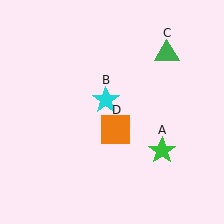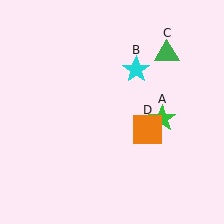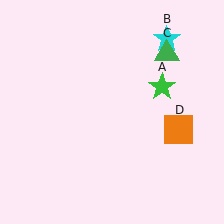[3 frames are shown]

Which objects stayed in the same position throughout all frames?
Green triangle (object C) remained stationary.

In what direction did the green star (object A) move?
The green star (object A) moved up.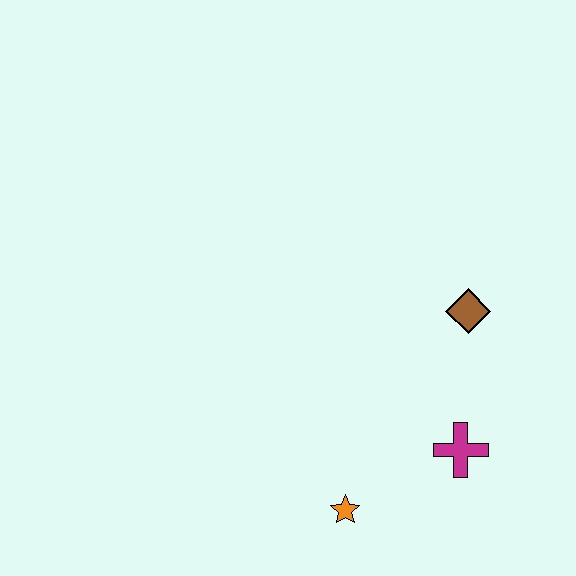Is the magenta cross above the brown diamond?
No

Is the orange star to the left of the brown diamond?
Yes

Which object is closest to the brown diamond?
The magenta cross is closest to the brown diamond.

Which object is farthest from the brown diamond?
The orange star is farthest from the brown diamond.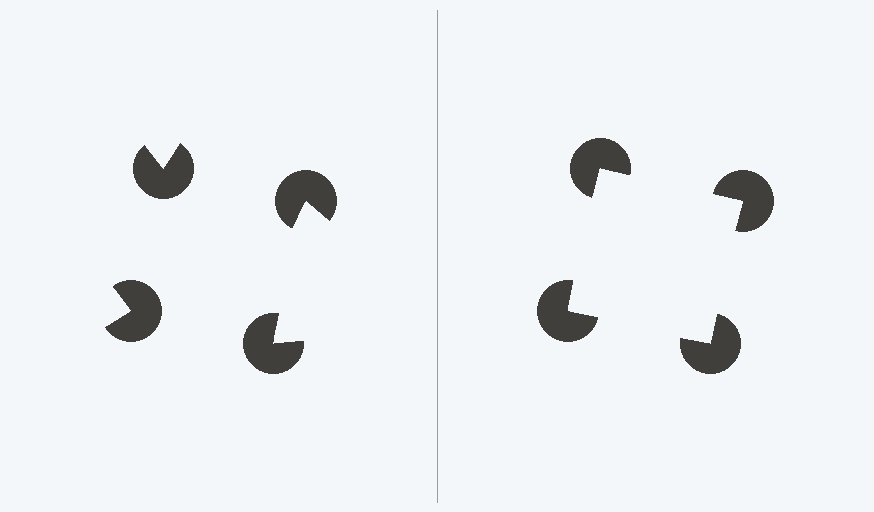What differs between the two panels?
The pac-man discs are positioned identically on both sides; only the wedge orientations differ. On the right they align to a square; on the left they are misaligned.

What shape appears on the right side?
An illusory square.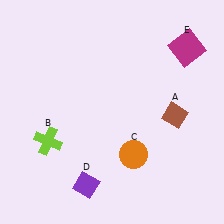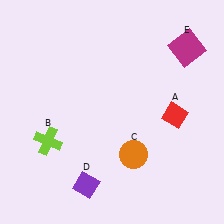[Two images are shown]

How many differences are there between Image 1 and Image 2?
There is 1 difference between the two images.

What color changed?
The diamond (A) changed from brown in Image 1 to red in Image 2.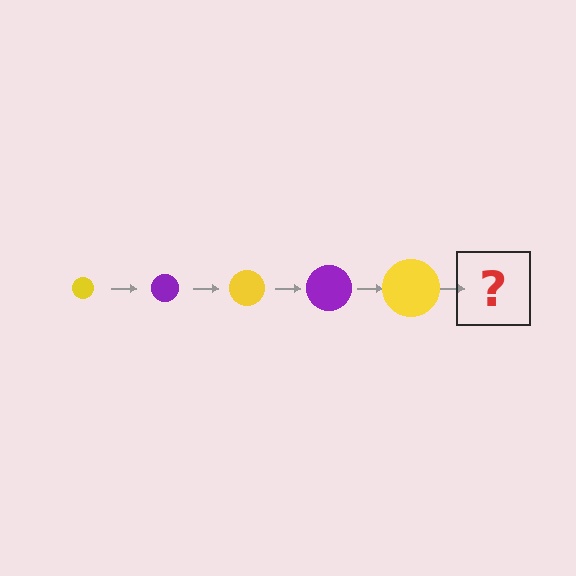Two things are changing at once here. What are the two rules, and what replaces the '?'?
The two rules are that the circle grows larger each step and the color cycles through yellow and purple. The '?' should be a purple circle, larger than the previous one.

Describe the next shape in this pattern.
It should be a purple circle, larger than the previous one.